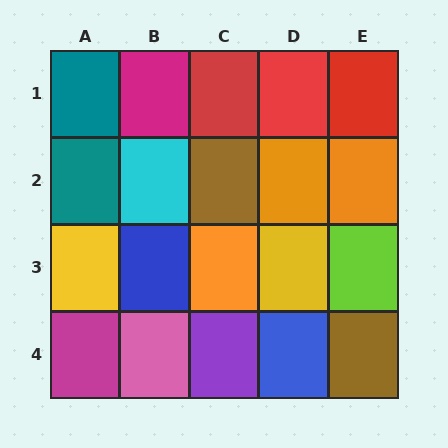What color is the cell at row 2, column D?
Orange.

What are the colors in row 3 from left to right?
Yellow, blue, orange, yellow, lime.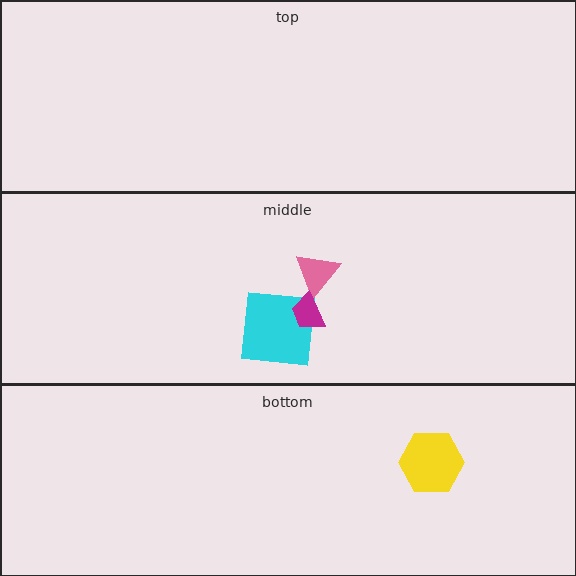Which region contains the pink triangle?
The middle region.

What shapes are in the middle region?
The pink triangle, the cyan square, the magenta trapezoid.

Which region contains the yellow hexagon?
The bottom region.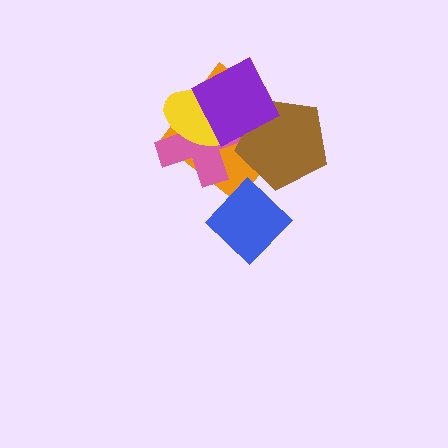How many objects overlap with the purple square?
4 objects overlap with the purple square.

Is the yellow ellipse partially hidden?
Yes, it is partially covered by another shape.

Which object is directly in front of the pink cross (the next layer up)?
The brown pentagon is directly in front of the pink cross.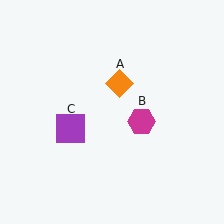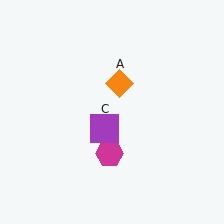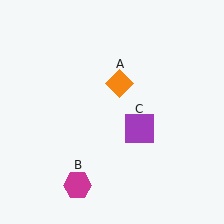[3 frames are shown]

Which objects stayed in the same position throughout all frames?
Orange diamond (object A) remained stationary.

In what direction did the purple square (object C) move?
The purple square (object C) moved right.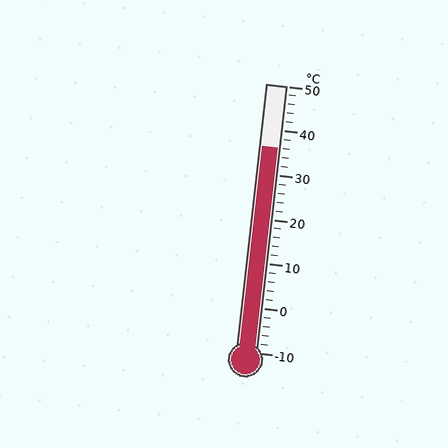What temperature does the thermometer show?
The thermometer shows approximately 36°C.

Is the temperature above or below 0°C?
The temperature is above 0°C.